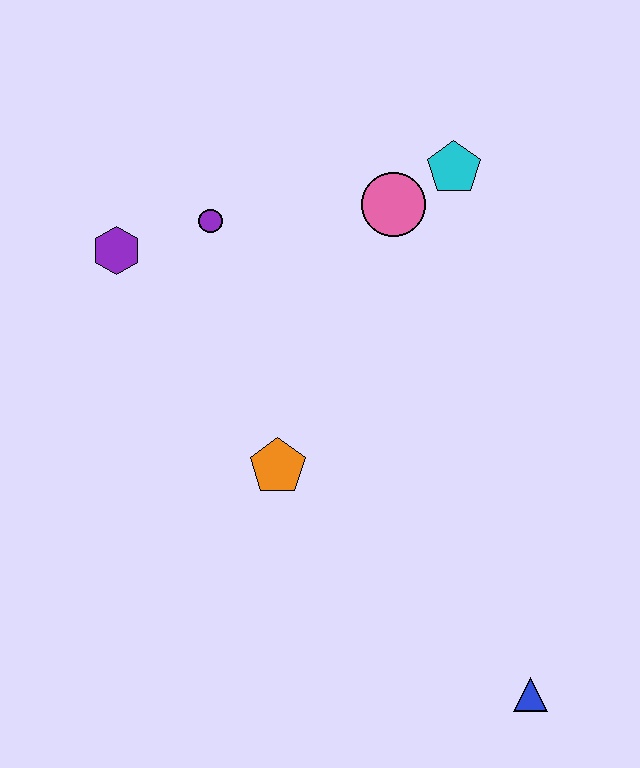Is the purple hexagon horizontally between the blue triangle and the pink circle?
No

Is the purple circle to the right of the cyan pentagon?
No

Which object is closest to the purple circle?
The purple hexagon is closest to the purple circle.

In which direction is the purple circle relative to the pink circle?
The purple circle is to the left of the pink circle.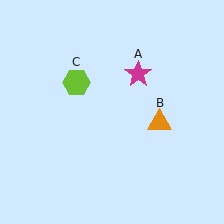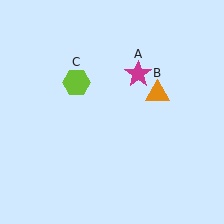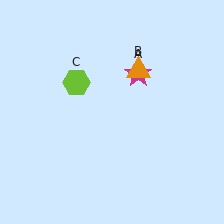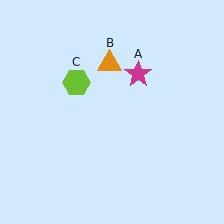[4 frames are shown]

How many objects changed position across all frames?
1 object changed position: orange triangle (object B).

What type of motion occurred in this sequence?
The orange triangle (object B) rotated counterclockwise around the center of the scene.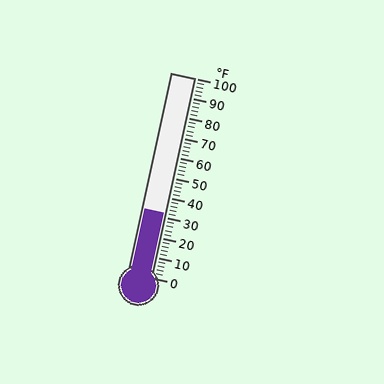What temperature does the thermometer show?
The thermometer shows approximately 32°F.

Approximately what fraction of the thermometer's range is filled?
The thermometer is filled to approximately 30% of its range.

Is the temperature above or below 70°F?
The temperature is below 70°F.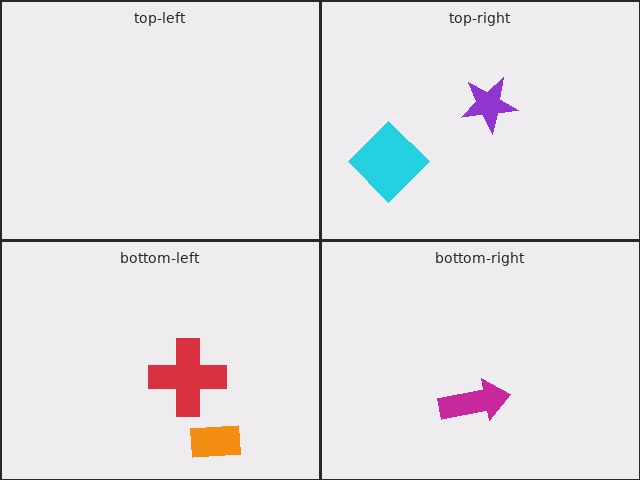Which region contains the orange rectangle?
The bottom-left region.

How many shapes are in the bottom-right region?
1.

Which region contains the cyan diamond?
The top-right region.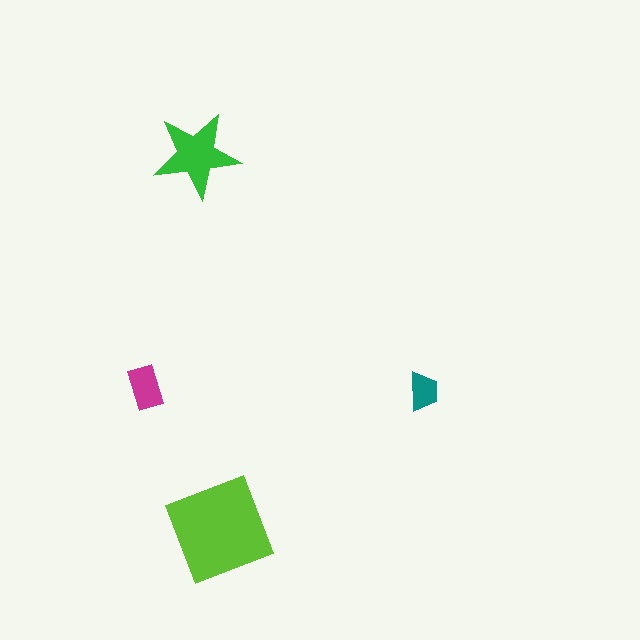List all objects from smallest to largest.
The teal trapezoid, the magenta rectangle, the green star, the lime diamond.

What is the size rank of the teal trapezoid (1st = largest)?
4th.